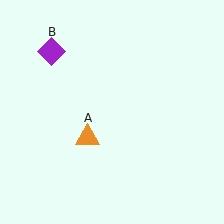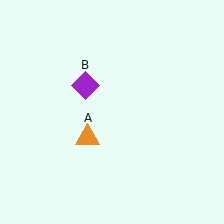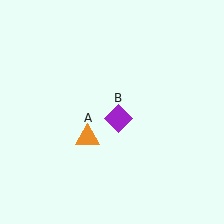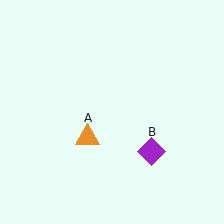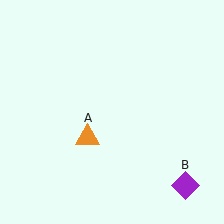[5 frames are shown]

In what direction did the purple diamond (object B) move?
The purple diamond (object B) moved down and to the right.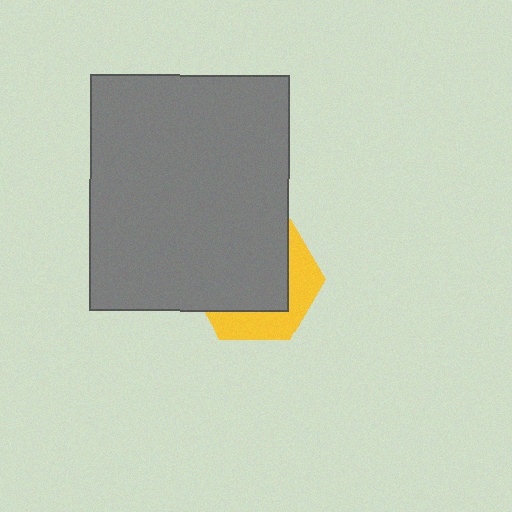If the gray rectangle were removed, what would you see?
You would see the complete yellow hexagon.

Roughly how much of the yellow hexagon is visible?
A small part of it is visible (roughly 35%).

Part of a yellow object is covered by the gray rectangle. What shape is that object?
It is a hexagon.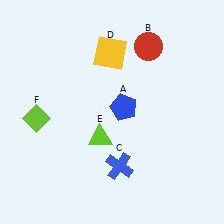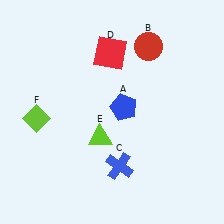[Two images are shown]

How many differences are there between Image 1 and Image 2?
There is 1 difference between the two images.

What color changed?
The square (D) changed from yellow in Image 1 to red in Image 2.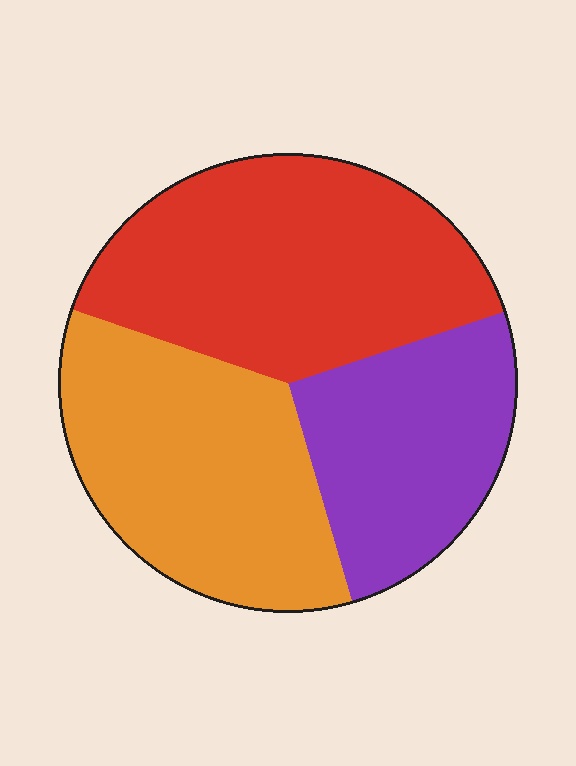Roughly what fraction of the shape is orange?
Orange covers about 35% of the shape.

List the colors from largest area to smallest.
From largest to smallest: red, orange, purple.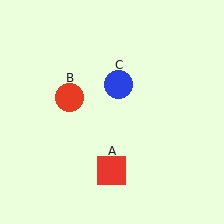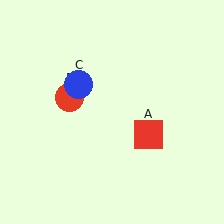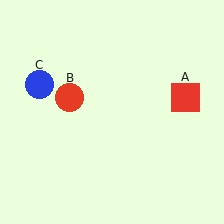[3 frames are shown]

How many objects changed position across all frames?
2 objects changed position: red square (object A), blue circle (object C).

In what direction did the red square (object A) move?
The red square (object A) moved up and to the right.